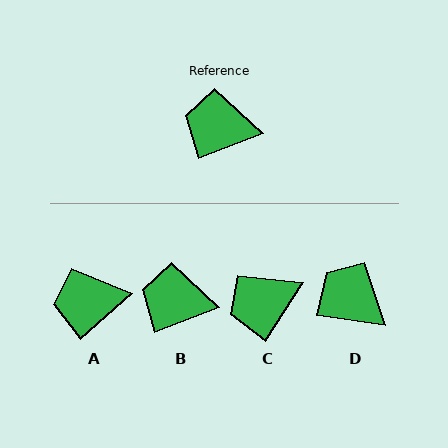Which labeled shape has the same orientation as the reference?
B.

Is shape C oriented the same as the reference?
No, it is off by about 37 degrees.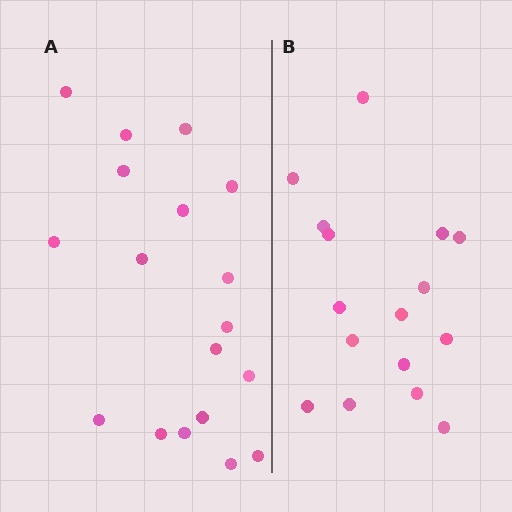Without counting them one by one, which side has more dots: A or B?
Region A (the left region) has more dots.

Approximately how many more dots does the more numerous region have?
Region A has just a few more — roughly 2 or 3 more dots than region B.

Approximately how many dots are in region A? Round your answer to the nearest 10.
About 20 dots. (The exact count is 18, which rounds to 20.)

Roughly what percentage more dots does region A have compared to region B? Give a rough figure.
About 10% more.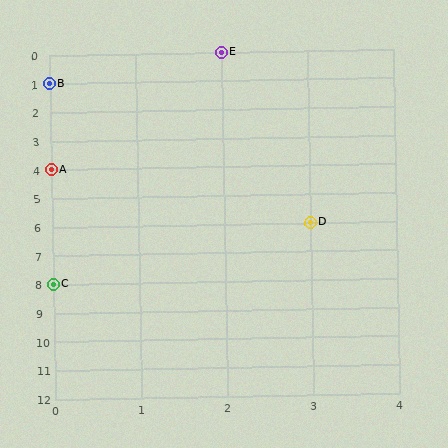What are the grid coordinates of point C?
Point C is at grid coordinates (0, 8).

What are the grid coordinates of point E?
Point E is at grid coordinates (2, 0).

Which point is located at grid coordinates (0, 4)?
Point A is at (0, 4).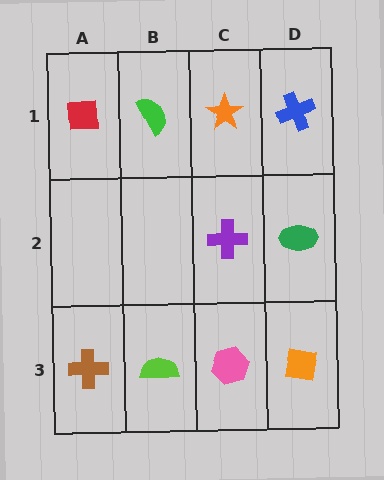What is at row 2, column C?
A purple cross.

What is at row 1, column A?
A red square.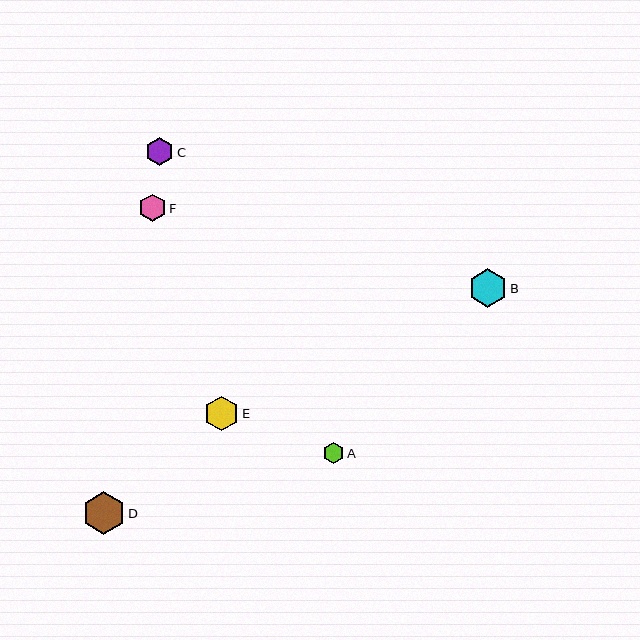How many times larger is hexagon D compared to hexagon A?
Hexagon D is approximately 2.0 times the size of hexagon A.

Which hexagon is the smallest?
Hexagon A is the smallest with a size of approximately 21 pixels.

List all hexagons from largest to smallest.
From largest to smallest: D, B, E, C, F, A.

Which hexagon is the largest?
Hexagon D is the largest with a size of approximately 42 pixels.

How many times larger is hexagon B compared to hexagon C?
Hexagon B is approximately 1.4 times the size of hexagon C.